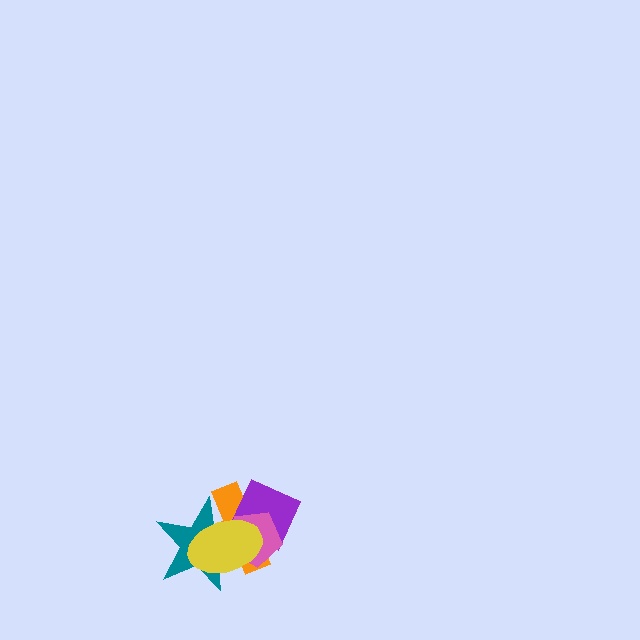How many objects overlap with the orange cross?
4 objects overlap with the orange cross.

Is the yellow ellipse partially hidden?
No, no other shape covers it.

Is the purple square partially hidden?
Yes, it is partially covered by another shape.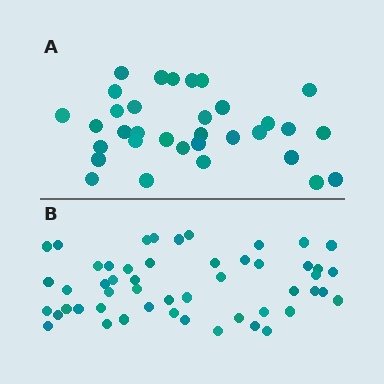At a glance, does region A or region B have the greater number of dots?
Region B (the bottom region) has more dots.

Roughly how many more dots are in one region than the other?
Region B has approximately 20 more dots than region A.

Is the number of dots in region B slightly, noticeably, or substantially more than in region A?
Region B has substantially more. The ratio is roughly 1.5 to 1.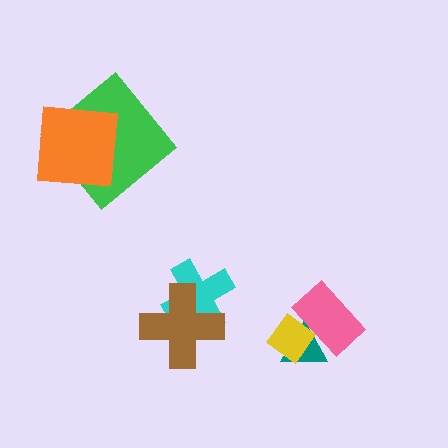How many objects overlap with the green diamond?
1 object overlaps with the green diamond.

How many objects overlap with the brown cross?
1 object overlaps with the brown cross.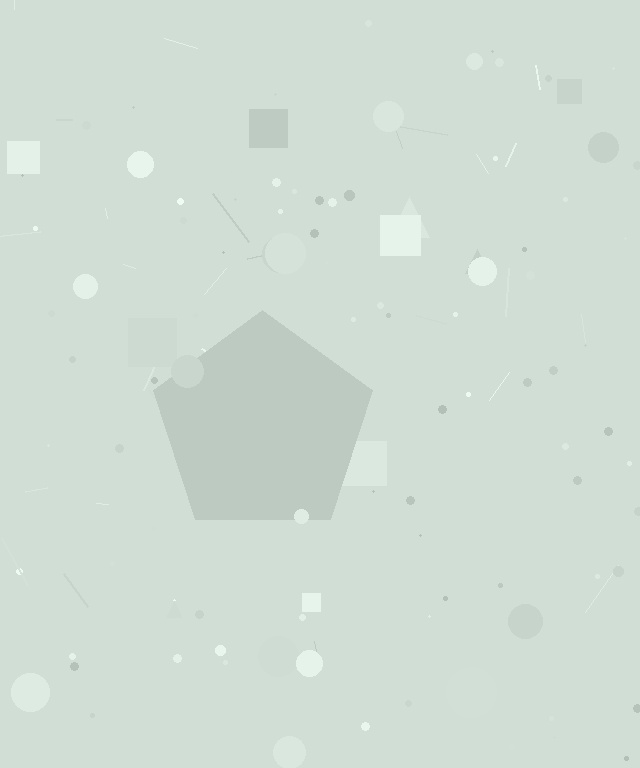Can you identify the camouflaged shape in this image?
The camouflaged shape is a pentagon.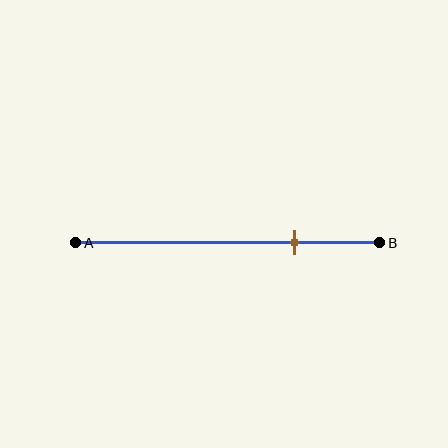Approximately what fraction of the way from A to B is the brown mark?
The brown mark is approximately 70% of the way from A to B.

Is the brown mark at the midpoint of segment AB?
No, the mark is at about 70% from A, not at the 50% midpoint.